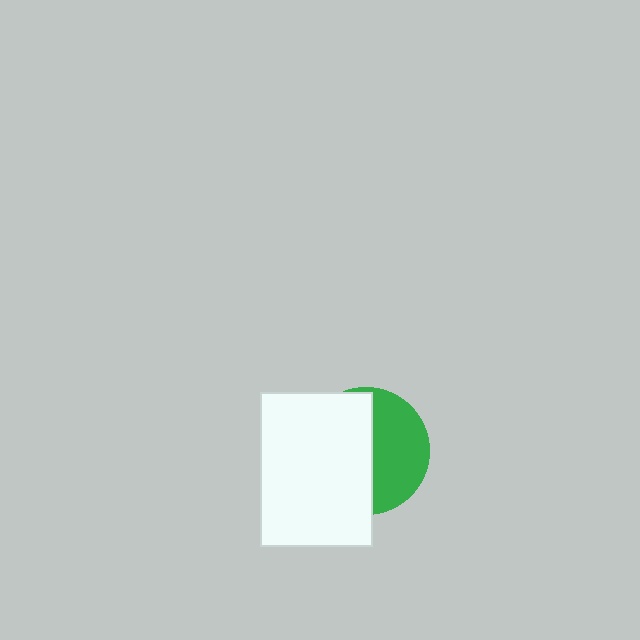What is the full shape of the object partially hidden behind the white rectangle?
The partially hidden object is a green circle.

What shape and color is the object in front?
The object in front is a white rectangle.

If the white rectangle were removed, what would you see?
You would see the complete green circle.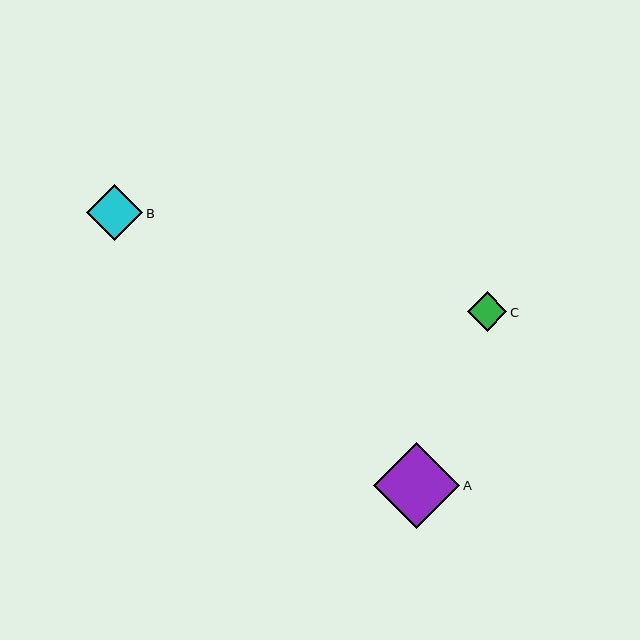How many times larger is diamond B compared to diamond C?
Diamond B is approximately 1.4 times the size of diamond C.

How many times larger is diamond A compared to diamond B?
Diamond A is approximately 1.5 times the size of diamond B.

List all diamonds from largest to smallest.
From largest to smallest: A, B, C.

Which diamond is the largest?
Diamond A is the largest with a size of approximately 86 pixels.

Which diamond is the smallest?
Diamond C is the smallest with a size of approximately 40 pixels.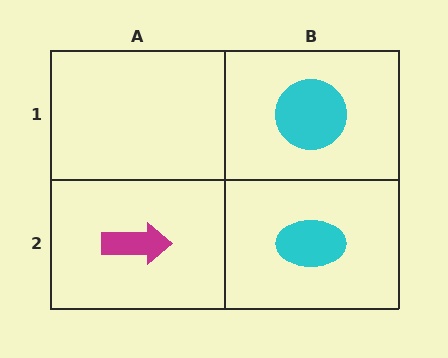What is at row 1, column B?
A cyan circle.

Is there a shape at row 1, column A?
No, that cell is empty.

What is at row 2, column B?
A cyan ellipse.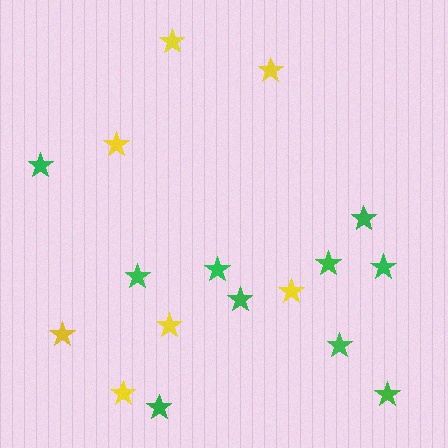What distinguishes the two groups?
There are 2 groups: one group of yellow stars (7) and one group of green stars (10).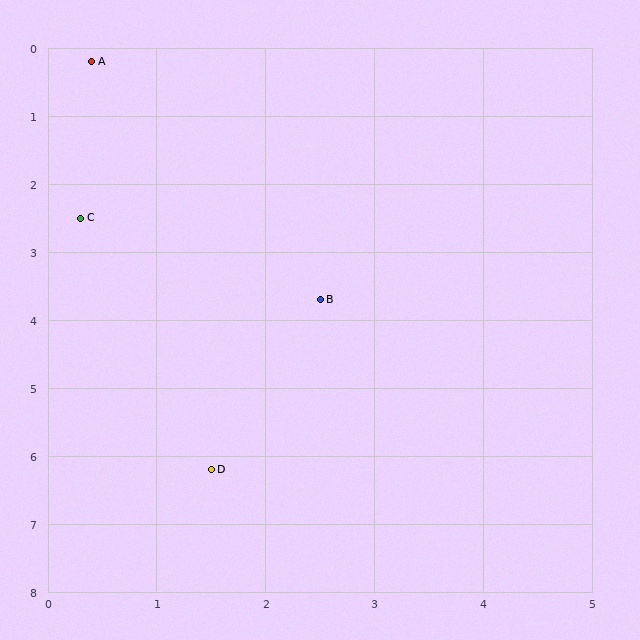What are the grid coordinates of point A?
Point A is at approximately (0.4, 0.2).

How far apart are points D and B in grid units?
Points D and B are about 2.7 grid units apart.